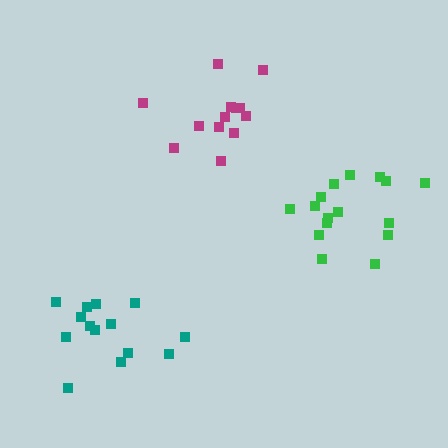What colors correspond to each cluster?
The clusters are colored: green, teal, magenta.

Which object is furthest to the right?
The green cluster is rightmost.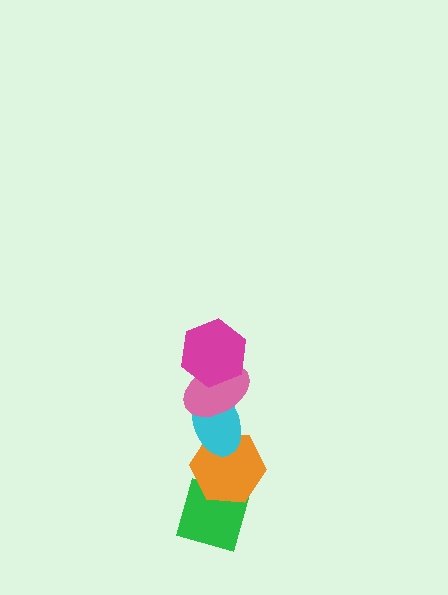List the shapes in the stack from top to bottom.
From top to bottom: the magenta hexagon, the pink ellipse, the cyan ellipse, the orange hexagon, the green diamond.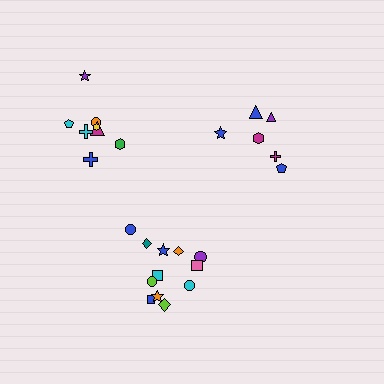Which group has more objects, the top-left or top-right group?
The top-left group.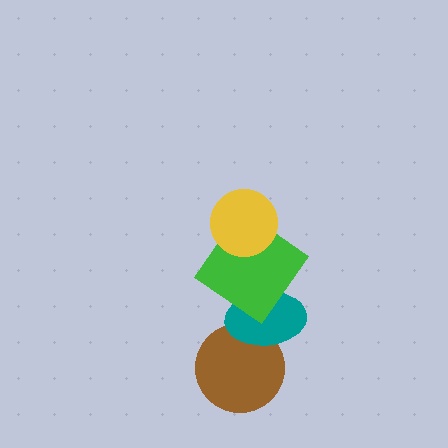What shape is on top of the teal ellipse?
The green diamond is on top of the teal ellipse.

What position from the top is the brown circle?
The brown circle is 4th from the top.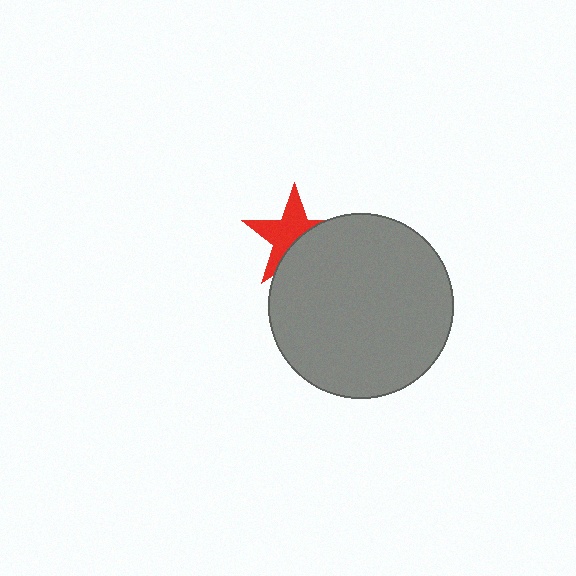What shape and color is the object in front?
The object in front is a gray circle.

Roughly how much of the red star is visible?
About half of it is visible (roughly 57%).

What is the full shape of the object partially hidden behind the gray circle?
The partially hidden object is a red star.